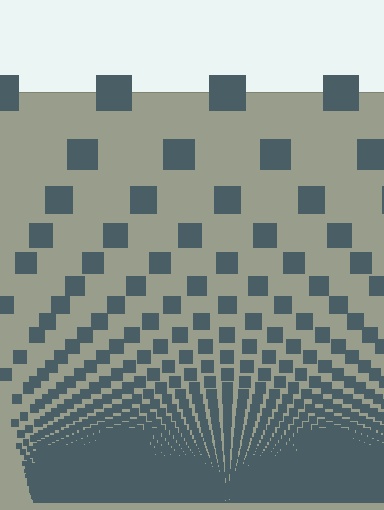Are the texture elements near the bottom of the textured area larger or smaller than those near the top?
Smaller. The gradient is inverted — elements near the bottom are smaller and denser.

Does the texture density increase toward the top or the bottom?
Density increases toward the bottom.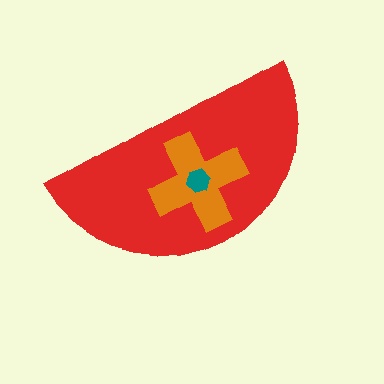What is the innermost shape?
The teal hexagon.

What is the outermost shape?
The red semicircle.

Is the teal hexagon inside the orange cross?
Yes.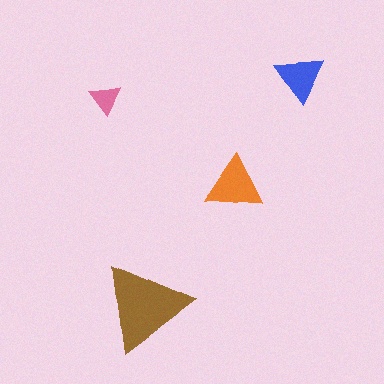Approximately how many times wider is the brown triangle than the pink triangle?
About 3 times wider.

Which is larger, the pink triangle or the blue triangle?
The blue one.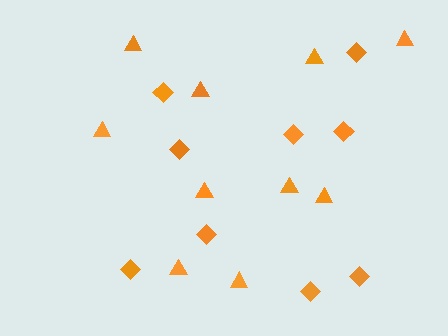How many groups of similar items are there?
There are 2 groups: one group of triangles (10) and one group of diamonds (9).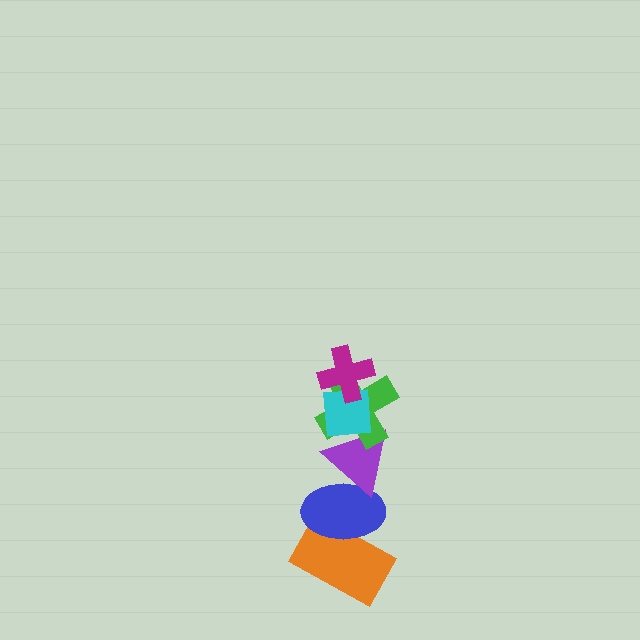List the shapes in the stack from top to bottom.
From top to bottom: the magenta cross, the cyan square, the green cross, the purple triangle, the blue ellipse, the orange rectangle.